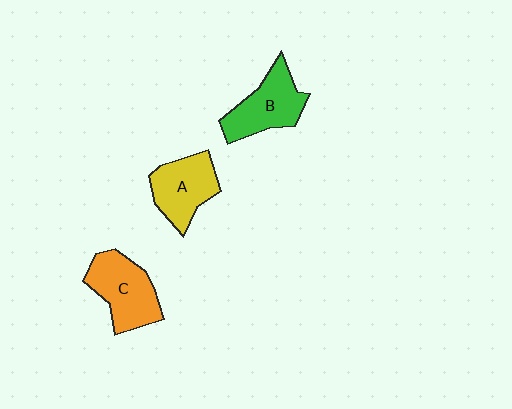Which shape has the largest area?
Shape C (orange).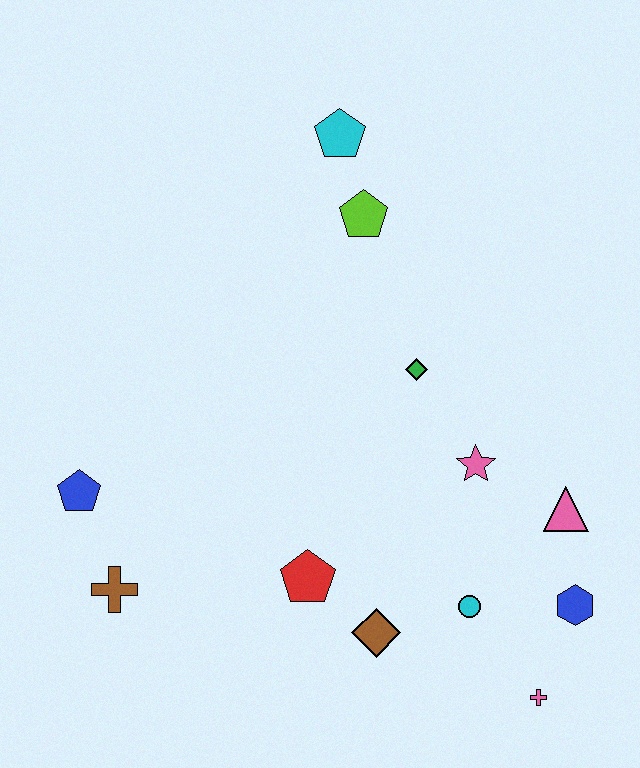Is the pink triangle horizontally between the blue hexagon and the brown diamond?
Yes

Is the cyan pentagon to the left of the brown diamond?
Yes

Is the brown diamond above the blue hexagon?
No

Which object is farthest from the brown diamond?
The cyan pentagon is farthest from the brown diamond.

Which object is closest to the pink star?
The pink triangle is closest to the pink star.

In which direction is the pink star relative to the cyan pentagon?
The pink star is below the cyan pentagon.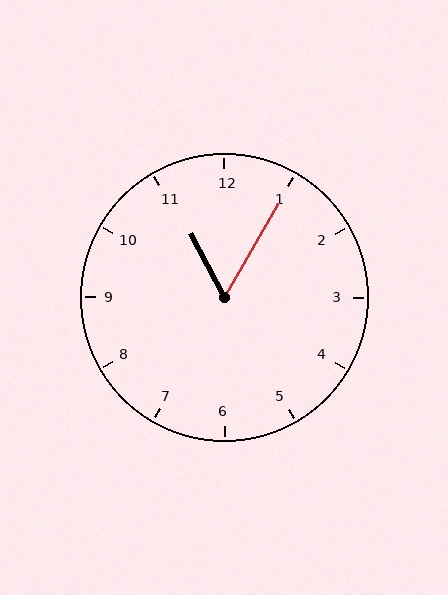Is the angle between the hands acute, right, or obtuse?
It is acute.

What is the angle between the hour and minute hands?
Approximately 58 degrees.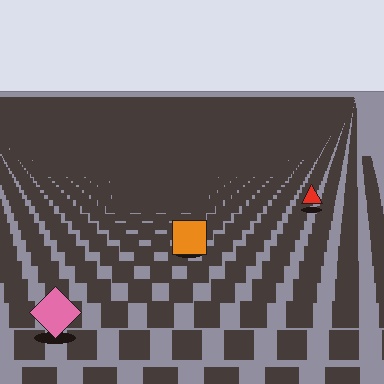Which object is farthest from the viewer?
The red triangle is farthest from the viewer. It appears smaller and the ground texture around it is denser.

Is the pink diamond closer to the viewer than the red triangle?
Yes. The pink diamond is closer — you can tell from the texture gradient: the ground texture is coarser near it.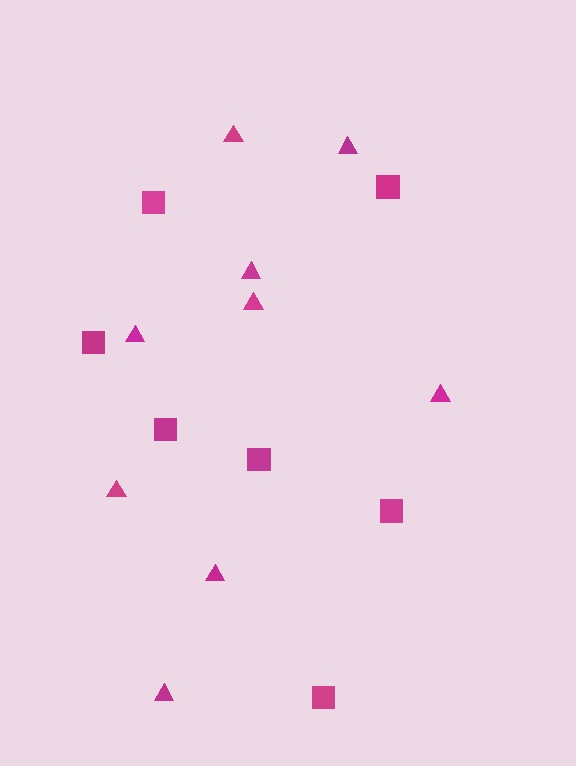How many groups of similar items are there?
There are 2 groups: one group of squares (7) and one group of triangles (9).